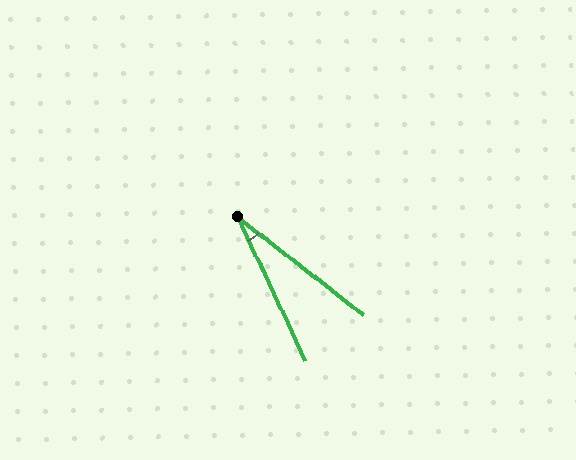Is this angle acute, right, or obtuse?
It is acute.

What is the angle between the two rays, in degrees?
Approximately 27 degrees.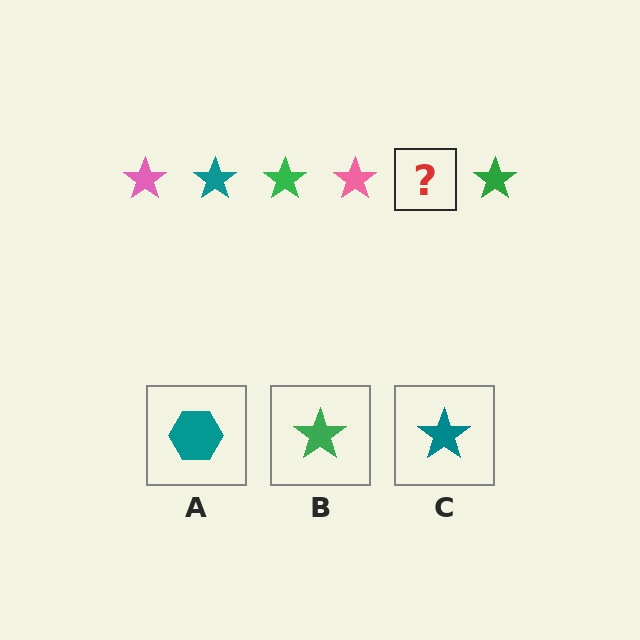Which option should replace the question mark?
Option C.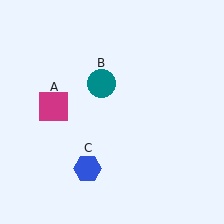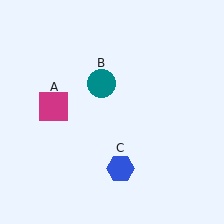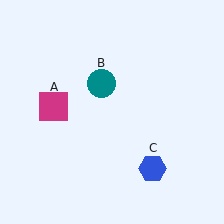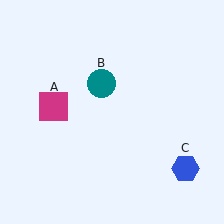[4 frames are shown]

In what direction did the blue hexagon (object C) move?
The blue hexagon (object C) moved right.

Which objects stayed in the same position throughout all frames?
Magenta square (object A) and teal circle (object B) remained stationary.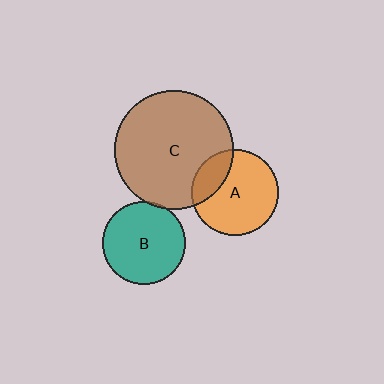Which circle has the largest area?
Circle C (brown).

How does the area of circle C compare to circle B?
Approximately 2.1 times.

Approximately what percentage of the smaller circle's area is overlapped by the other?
Approximately 25%.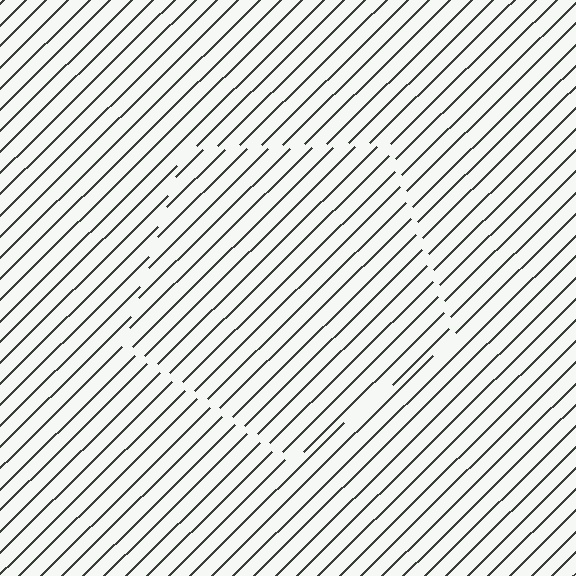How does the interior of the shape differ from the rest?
The interior of the shape contains the same grating, shifted by half a period — the contour is defined by the phase discontinuity where line-ends from the inner and outer gratings abut.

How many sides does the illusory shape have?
5 sides — the line-ends trace a pentagon.